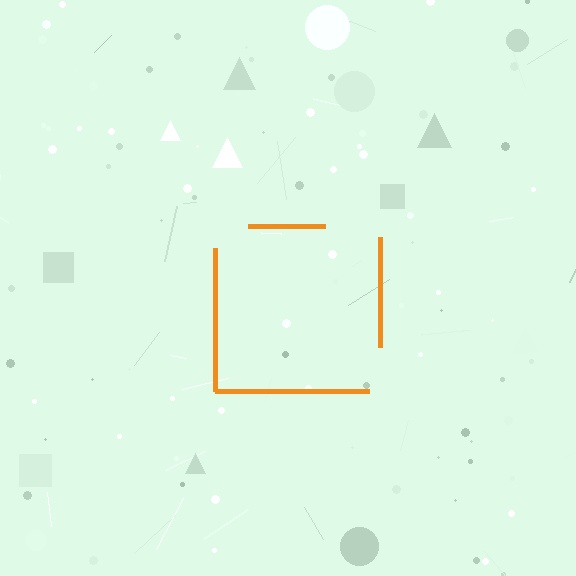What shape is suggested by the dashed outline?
The dashed outline suggests a square.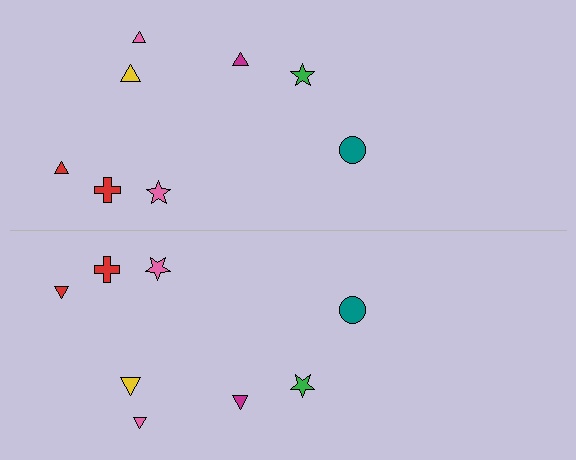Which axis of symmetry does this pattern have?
The pattern has a horizontal axis of symmetry running through the center of the image.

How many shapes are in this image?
There are 16 shapes in this image.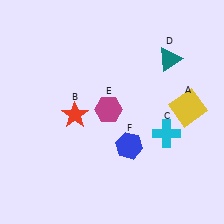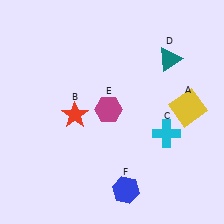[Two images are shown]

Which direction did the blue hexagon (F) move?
The blue hexagon (F) moved down.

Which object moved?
The blue hexagon (F) moved down.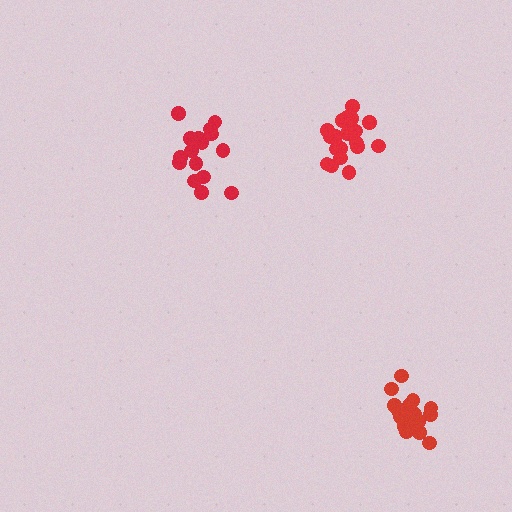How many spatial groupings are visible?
There are 3 spatial groupings.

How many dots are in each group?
Group 1: 17 dots, Group 2: 21 dots, Group 3: 21 dots (59 total).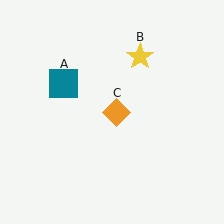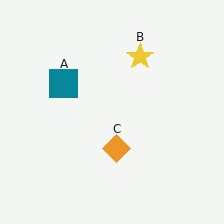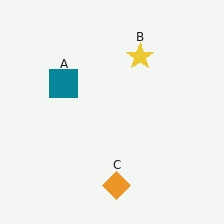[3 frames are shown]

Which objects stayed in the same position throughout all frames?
Teal square (object A) and yellow star (object B) remained stationary.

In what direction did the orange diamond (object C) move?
The orange diamond (object C) moved down.